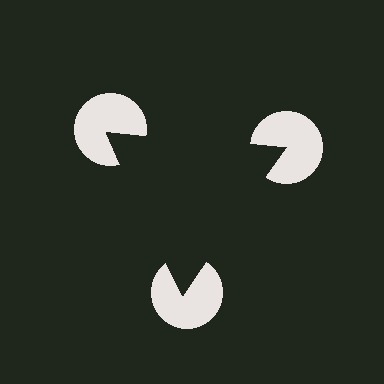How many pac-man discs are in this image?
There are 3 — one at each vertex of the illusory triangle.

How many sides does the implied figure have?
3 sides.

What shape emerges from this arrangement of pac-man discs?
An illusory triangle — its edges are inferred from the aligned wedge cuts in the pac-man discs, not physically drawn.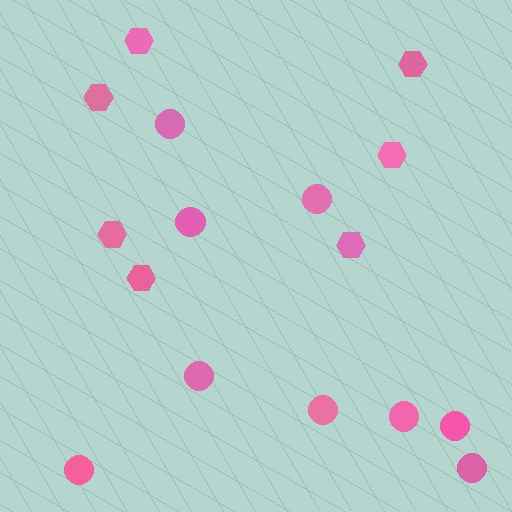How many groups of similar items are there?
There are 2 groups: one group of hexagons (7) and one group of circles (9).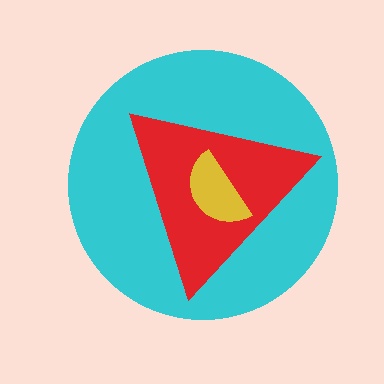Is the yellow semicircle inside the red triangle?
Yes.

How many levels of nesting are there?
3.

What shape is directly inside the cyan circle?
The red triangle.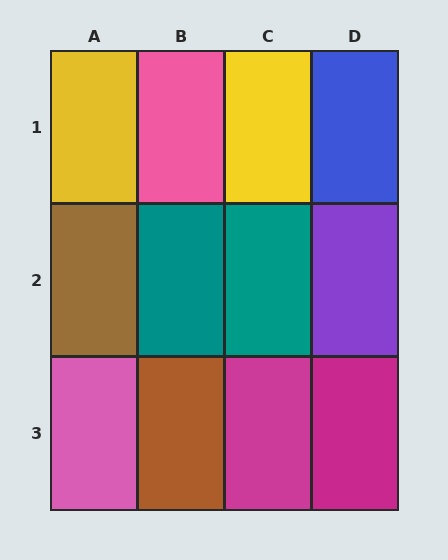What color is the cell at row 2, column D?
Purple.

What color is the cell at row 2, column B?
Teal.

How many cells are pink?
2 cells are pink.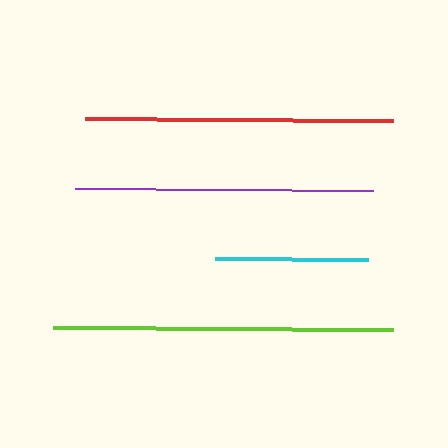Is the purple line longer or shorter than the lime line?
The lime line is longer than the purple line.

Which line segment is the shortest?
The cyan line is the shortest at approximately 153 pixels.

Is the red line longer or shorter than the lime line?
The lime line is longer than the red line.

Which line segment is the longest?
The lime line is the longest at approximately 339 pixels.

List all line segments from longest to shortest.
From longest to shortest: lime, red, purple, cyan.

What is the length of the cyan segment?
The cyan segment is approximately 153 pixels long.